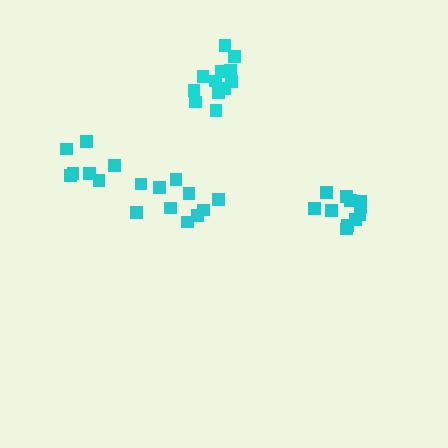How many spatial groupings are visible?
There are 4 spatial groupings.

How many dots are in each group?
Group 1: 10 dots, Group 2: 13 dots, Group 3: 11 dots, Group 4: 7 dots (41 total).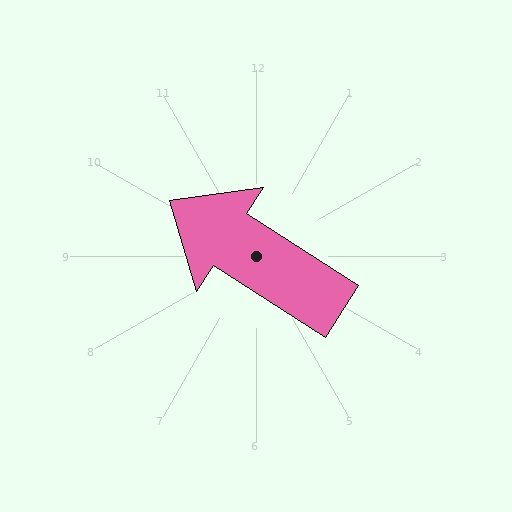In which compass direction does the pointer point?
Northwest.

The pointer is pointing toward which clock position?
Roughly 10 o'clock.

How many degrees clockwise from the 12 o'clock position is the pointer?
Approximately 303 degrees.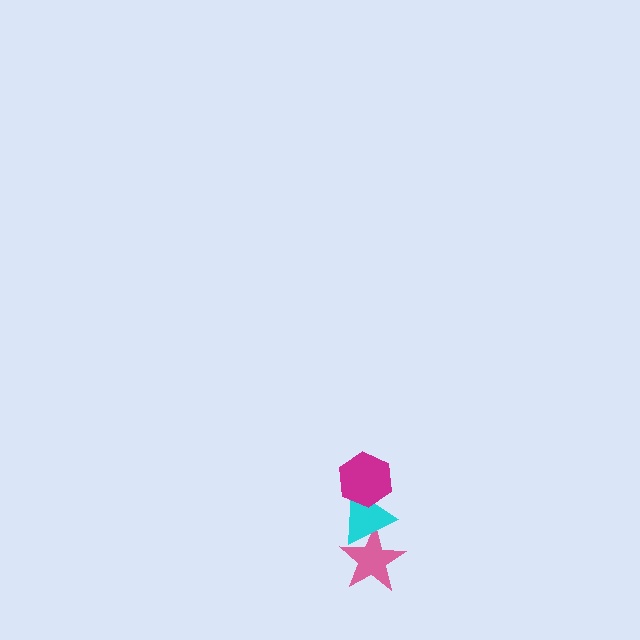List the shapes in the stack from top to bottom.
From top to bottom: the magenta hexagon, the cyan triangle, the pink star.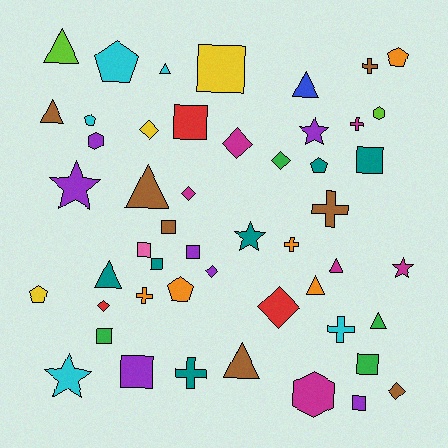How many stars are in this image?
There are 5 stars.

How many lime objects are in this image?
There are 2 lime objects.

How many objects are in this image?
There are 50 objects.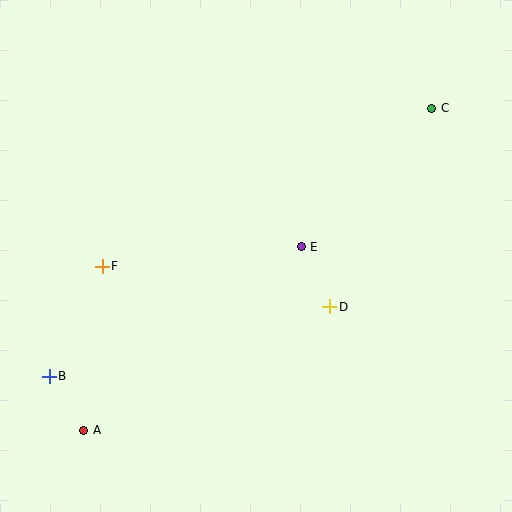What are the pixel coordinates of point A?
Point A is at (84, 430).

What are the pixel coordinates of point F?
Point F is at (102, 266).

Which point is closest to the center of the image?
Point E at (301, 247) is closest to the center.